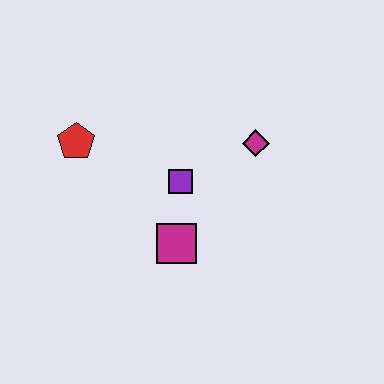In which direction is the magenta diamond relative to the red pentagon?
The magenta diamond is to the right of the red pentagon.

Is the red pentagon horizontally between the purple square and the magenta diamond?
No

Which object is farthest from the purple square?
The red pentagon is farthest from the purple square.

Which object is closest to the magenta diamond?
The purple square is closest to the magenta diamond.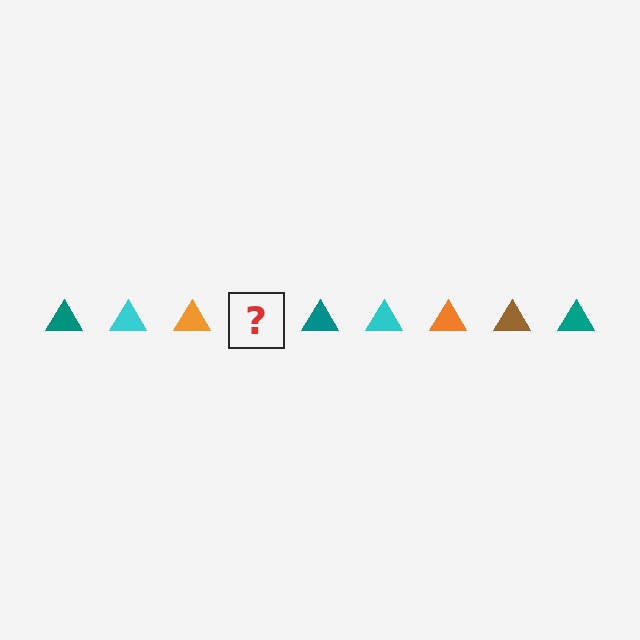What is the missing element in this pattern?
The missing element is a brown triangle.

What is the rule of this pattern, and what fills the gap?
The rule is that the pattern cycles through teal, cyan, orange, brown triangles. The gap should be filled with a brown triangle.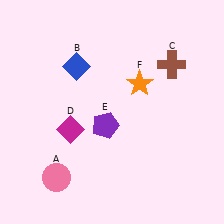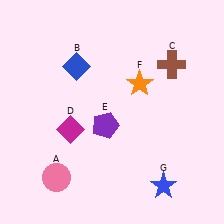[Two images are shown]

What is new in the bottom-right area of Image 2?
A blue star (G) was added in the bottom-right area of Image 2.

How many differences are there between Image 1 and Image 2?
There is 1 difference between the two images.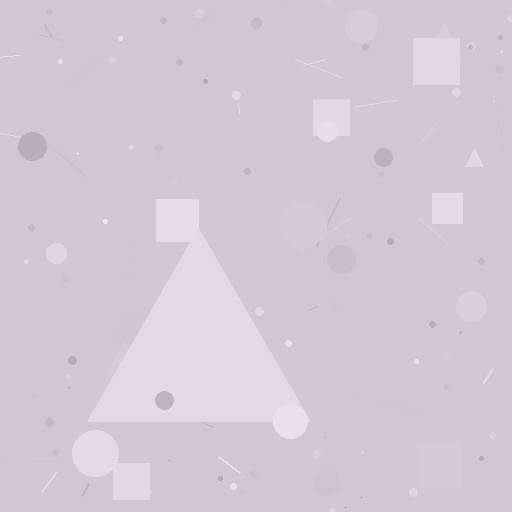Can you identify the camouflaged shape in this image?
The camouflaged shape is a triangle.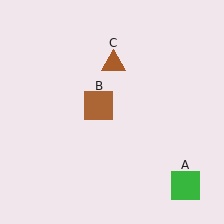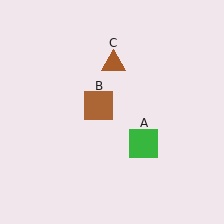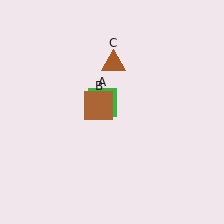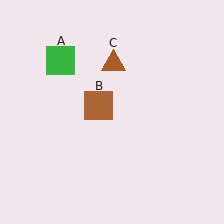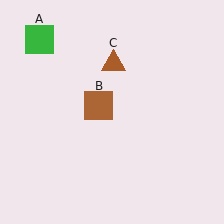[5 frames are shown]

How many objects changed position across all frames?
1 object changed position: green square (object A).